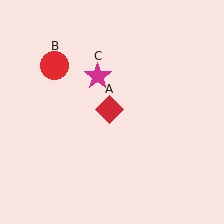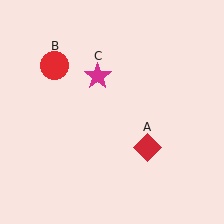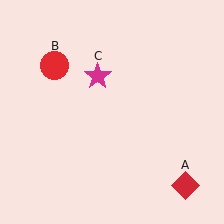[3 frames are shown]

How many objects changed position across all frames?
1 object changed position: red diamond (object A).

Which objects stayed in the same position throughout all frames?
Red circle (object B) and magenta star (object C) remained stationary.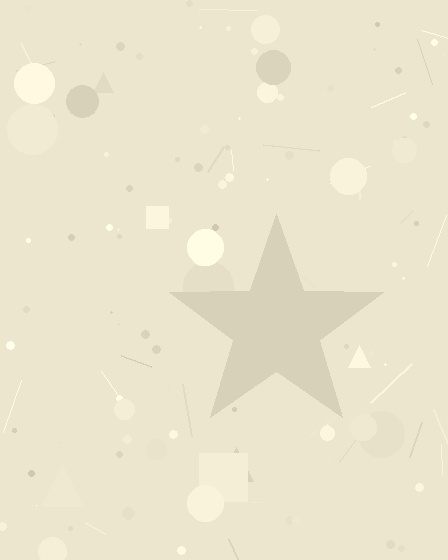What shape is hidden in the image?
A star is hidden in the image.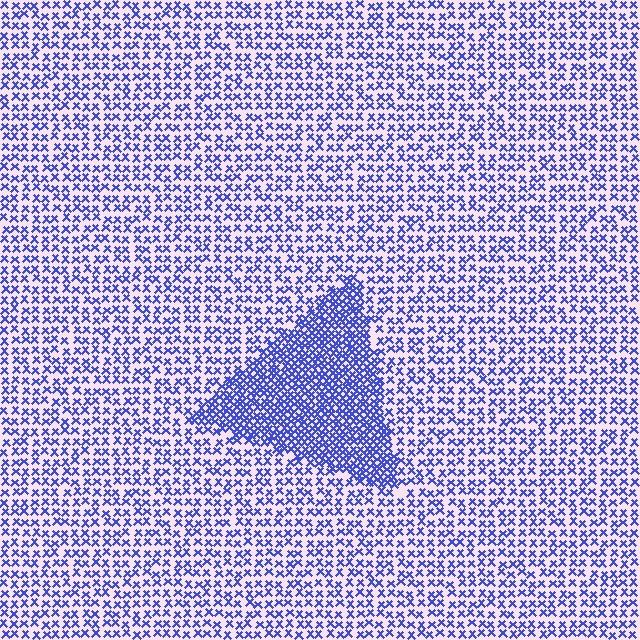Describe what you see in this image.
The image contains small blue elements arranged at two different densities. A triangle-shaped region is visible where the elements are more densely packed than the surrounding area.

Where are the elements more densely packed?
The elements are more densely packed inside the triangle boundary.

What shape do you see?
I see a triangle.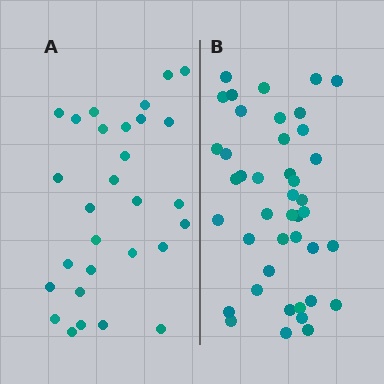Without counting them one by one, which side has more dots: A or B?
Region B (the right region) has more dots.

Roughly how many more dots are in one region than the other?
Region B has approximately 15 more dots than region A.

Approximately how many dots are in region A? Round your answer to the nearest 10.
About 30 dots. (The exact count is 29, which rounds to 30.)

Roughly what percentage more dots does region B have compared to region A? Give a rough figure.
About 45% more.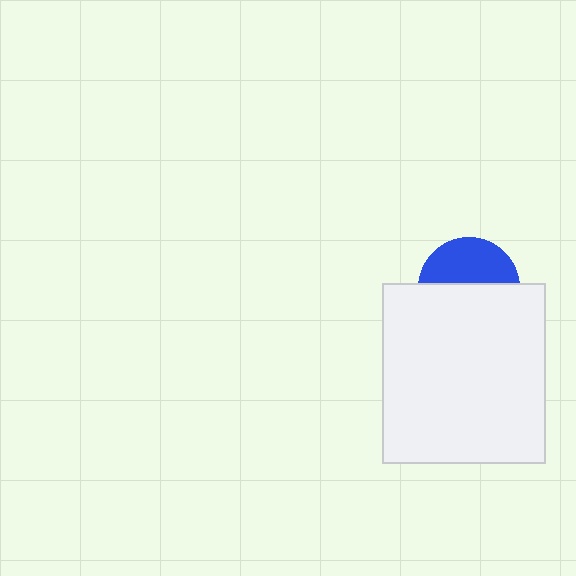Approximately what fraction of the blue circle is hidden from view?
Roughly 56% of the blue circle is hidden behind the white rectangle.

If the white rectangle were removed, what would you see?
You would see the complete blue circle.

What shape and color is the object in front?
The object in front is a white rectangle.